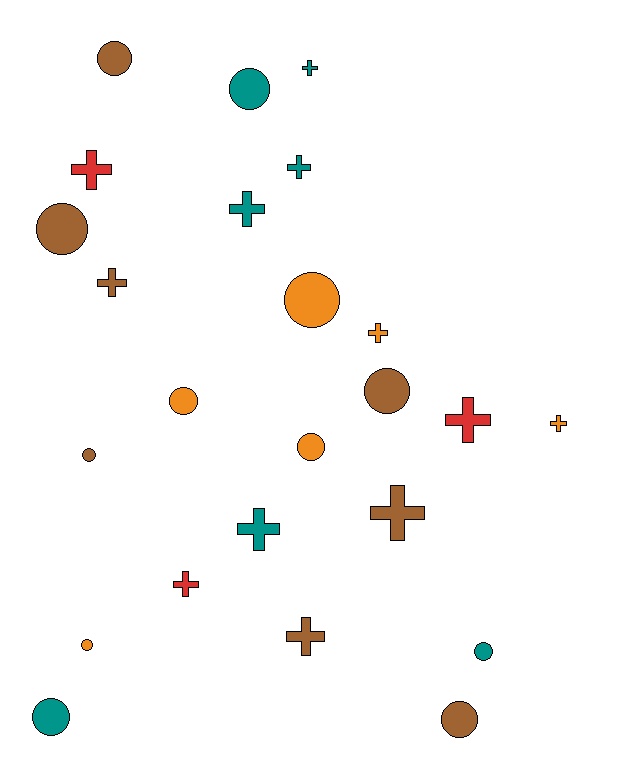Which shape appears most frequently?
Circle, with 12 objects.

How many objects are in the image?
There are 24 objects.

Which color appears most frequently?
Brown, with 8 objects.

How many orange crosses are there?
There are 2 orange crosses.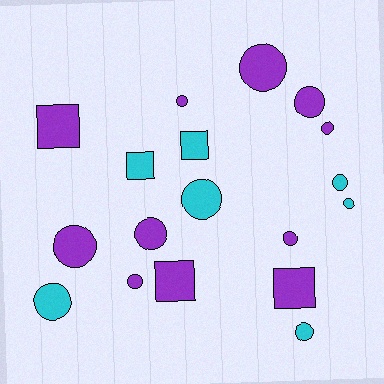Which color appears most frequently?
Purple, with 11 objects.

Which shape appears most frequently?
Circle, with 13 objects.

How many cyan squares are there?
There are 2 cyan squares.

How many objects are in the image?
There are 18 objects.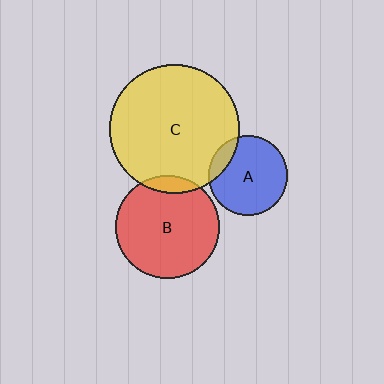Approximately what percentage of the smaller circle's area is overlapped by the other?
Approximately 15%.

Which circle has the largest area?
Circle C (yellow).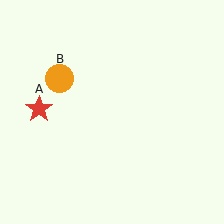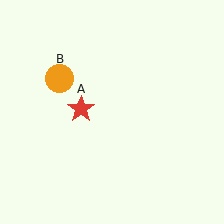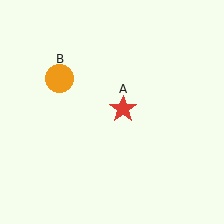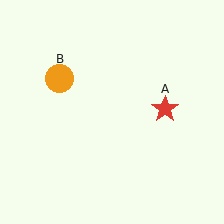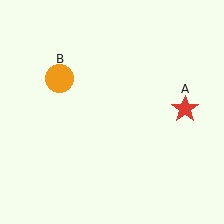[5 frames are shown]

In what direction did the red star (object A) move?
The red star (object A) moved right.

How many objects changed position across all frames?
1 object changed position: red star (object A).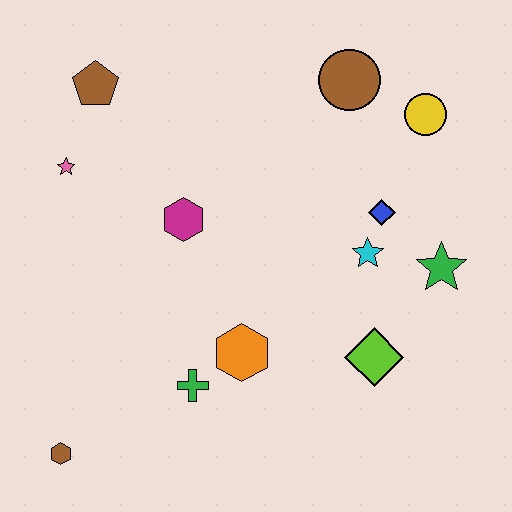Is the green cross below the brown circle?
Yes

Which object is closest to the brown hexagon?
The green cross is closest to the brown hexagon.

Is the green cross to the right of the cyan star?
No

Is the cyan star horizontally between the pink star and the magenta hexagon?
No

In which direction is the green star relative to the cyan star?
The green star is to the right of the cyan star.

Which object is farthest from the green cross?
The yellow circle is farthest from the green cross.